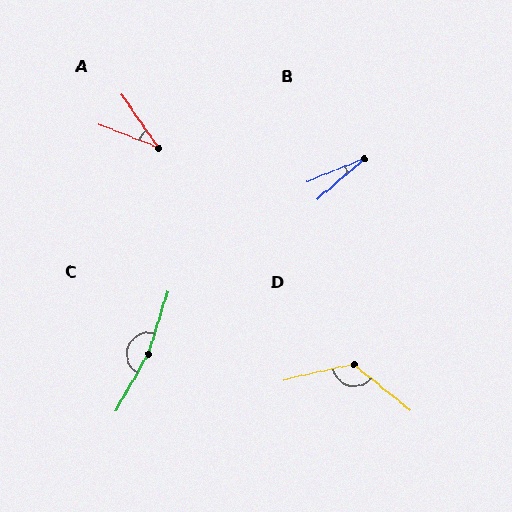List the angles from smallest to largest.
B (18°), A (34°), D (128°), C (168°).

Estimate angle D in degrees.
Approximately 128 degrees.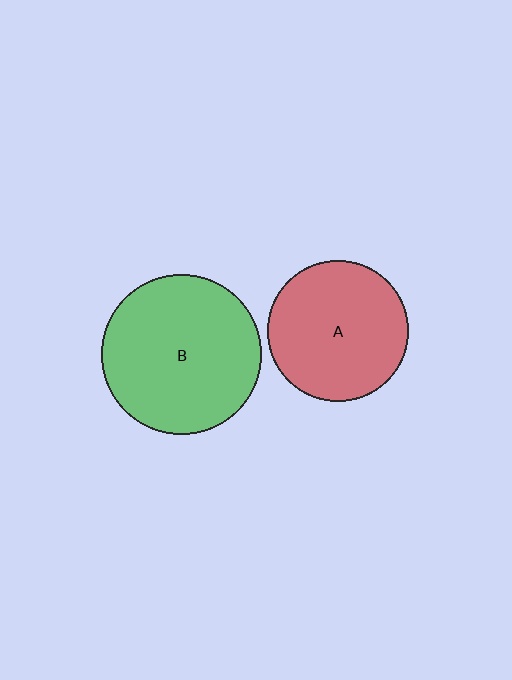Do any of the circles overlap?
No, none of the circles overlap.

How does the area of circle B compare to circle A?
Approximately 1.3 times.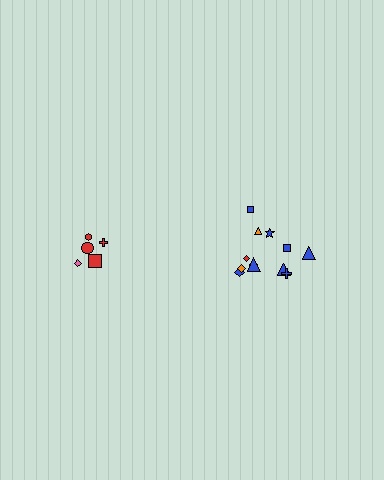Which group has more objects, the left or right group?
The right group.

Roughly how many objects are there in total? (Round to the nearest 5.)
Roughly 15 objects in total.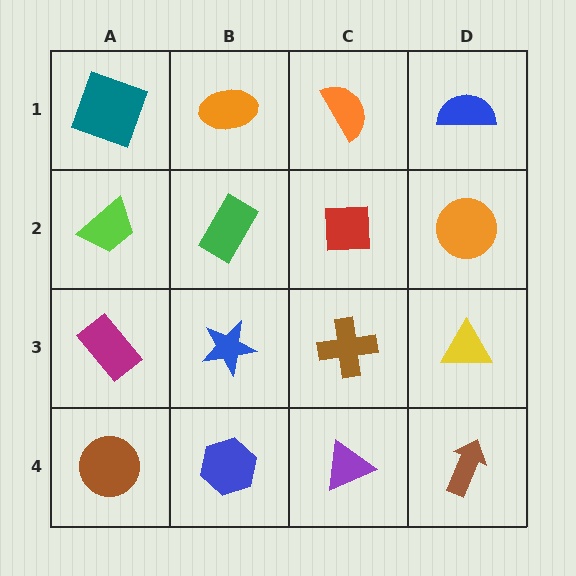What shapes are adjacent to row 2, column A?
A teal square (row 1, column A), a magenta rectangle (row 3, column A), a green rectangle (row 2, column B).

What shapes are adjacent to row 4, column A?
A magenta rectangle (row 3, column A), a blue hexagon (row 4, column B).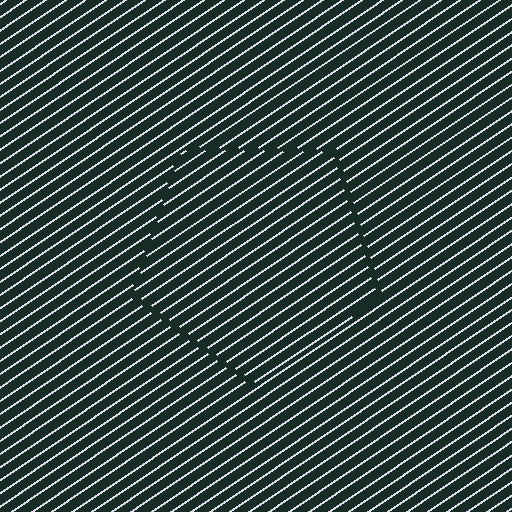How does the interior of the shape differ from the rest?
The interior of the shape contains the same grating, shifted by half a period — the contour is defined by the phase discontinuity where line-ends from the inner and outer gratings abut.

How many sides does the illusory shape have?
5 sides — the line-ends trace a pentagon.